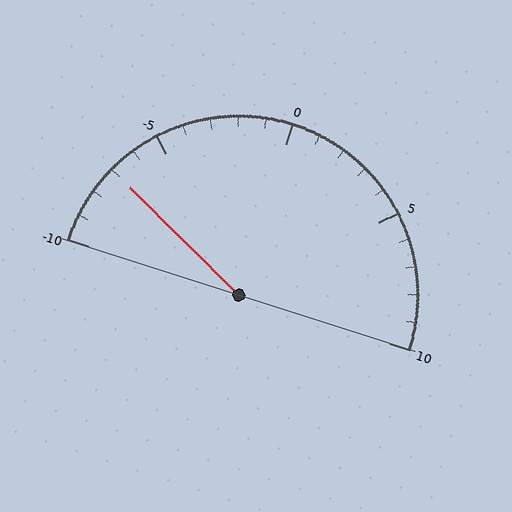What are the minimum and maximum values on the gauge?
The gauge ranges from -10 to 10.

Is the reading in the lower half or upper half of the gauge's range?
The reading is in the lower half of the range (-10 to 10).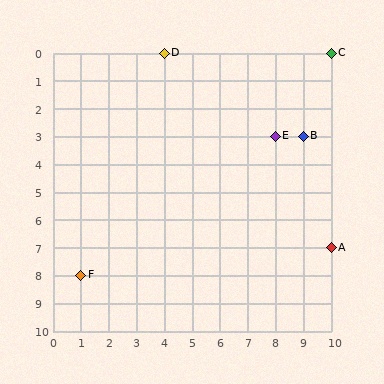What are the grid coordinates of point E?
Point E is at grid coordinates (8, 3).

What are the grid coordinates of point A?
Point A is at grid coordinates (10, 7).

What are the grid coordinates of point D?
Point D is at grid coordinates (4, 0).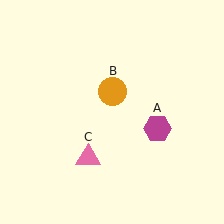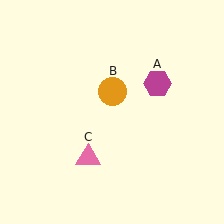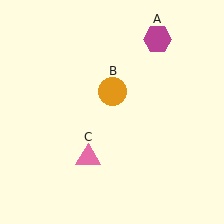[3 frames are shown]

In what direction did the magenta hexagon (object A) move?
The magenta hexagon (object A) moved up.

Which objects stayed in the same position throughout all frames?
Orange circle (object B) and pink triangle (object C) remained stationary.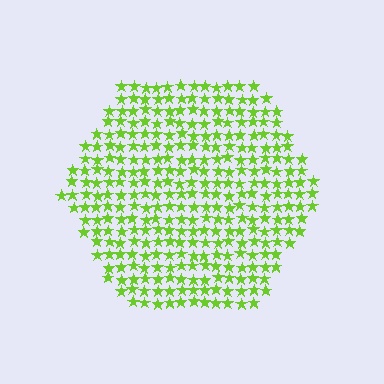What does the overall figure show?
The overall figure shows a hexagon.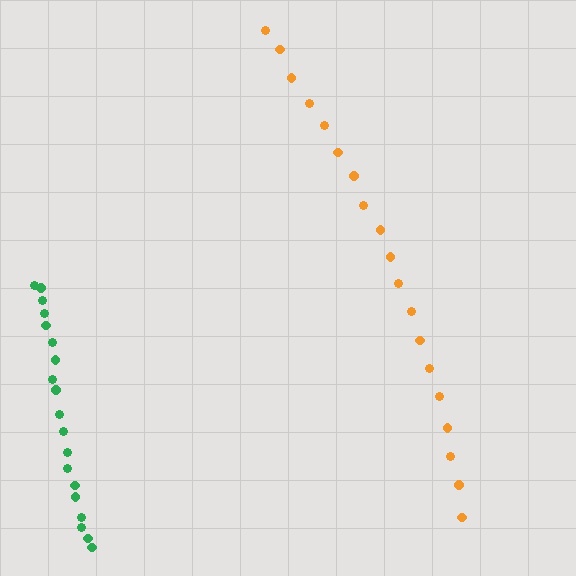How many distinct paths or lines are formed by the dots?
There are 2 distinct paths.